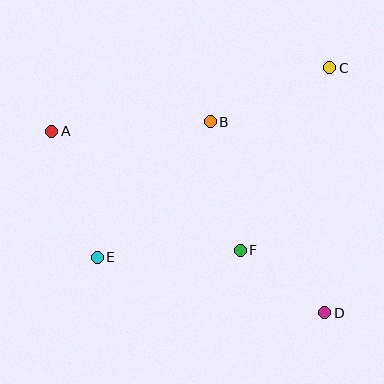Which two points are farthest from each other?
Points A and D are farthest from each other.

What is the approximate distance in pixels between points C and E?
The distance between C and E is approximately 300 pixels.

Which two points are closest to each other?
Points D and F are closest to each other.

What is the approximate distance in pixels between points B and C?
The distance between B and C is approximately 131 pixels.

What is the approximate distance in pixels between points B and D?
The distance between B and D is approximately 222 pixels.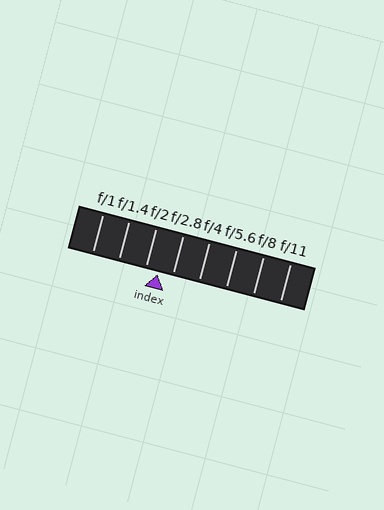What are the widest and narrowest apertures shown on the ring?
The widest aperture shown is f/1 and the narrowest is f/11.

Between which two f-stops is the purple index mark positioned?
The index mark is between f/2 and f/2.8.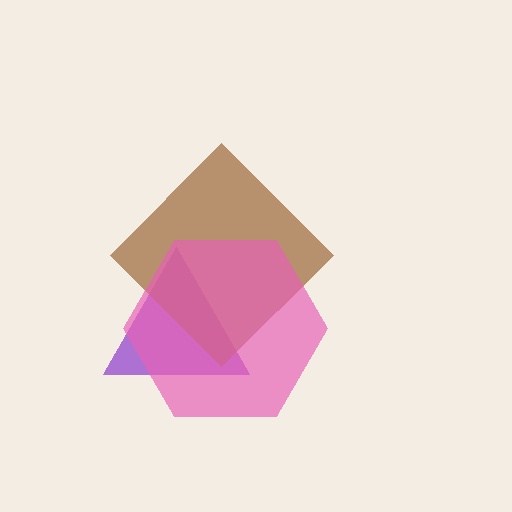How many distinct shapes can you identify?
There are 3 distinct shapes: a purple triangle, a brown diamond, a pink hexagon.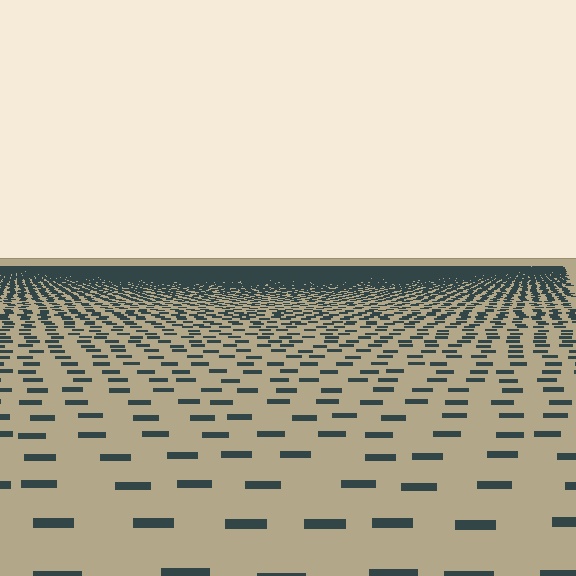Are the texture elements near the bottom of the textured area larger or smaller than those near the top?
Larger. Near the bottom, elements are closer to the viewer and appear at a bigger on-screen size.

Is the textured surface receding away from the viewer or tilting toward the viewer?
The surface is receding away from the viewer. Texture elements get smaller and denser toward the top.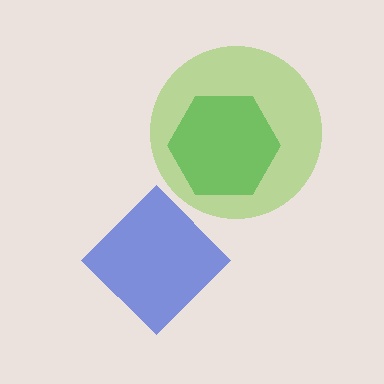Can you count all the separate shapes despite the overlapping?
Yes, there are 3 separate shapes.